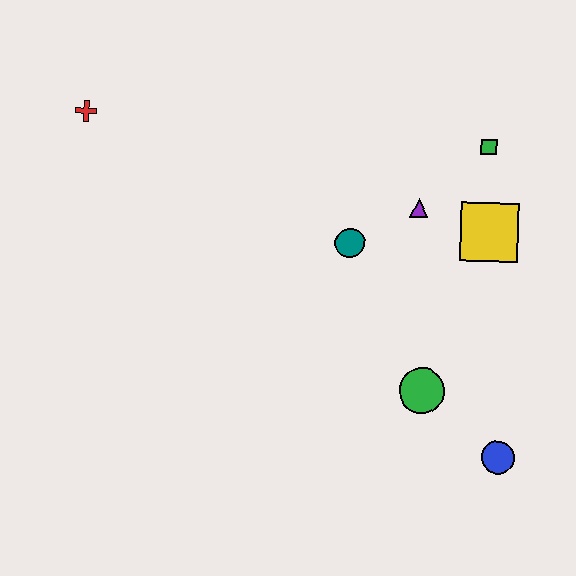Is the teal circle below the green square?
Yes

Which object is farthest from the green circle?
The red cross is farthest from the green circle.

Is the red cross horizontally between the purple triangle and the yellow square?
No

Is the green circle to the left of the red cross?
No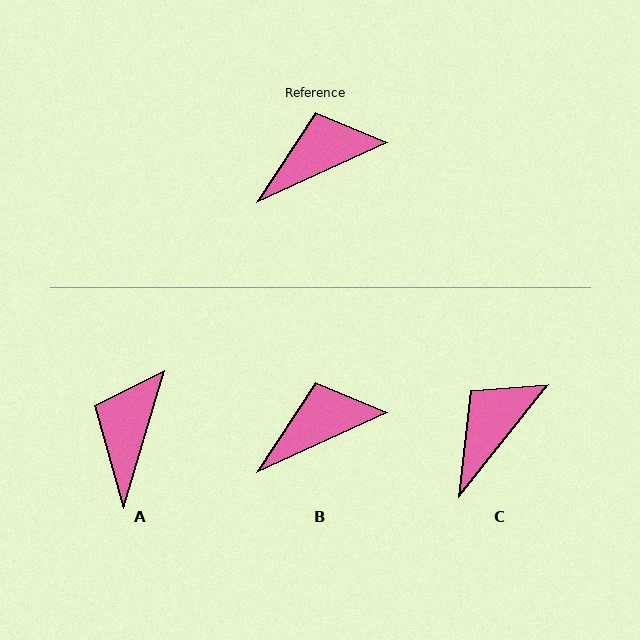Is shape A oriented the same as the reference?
No, it is off by about 49 degrees.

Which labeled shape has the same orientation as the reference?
B.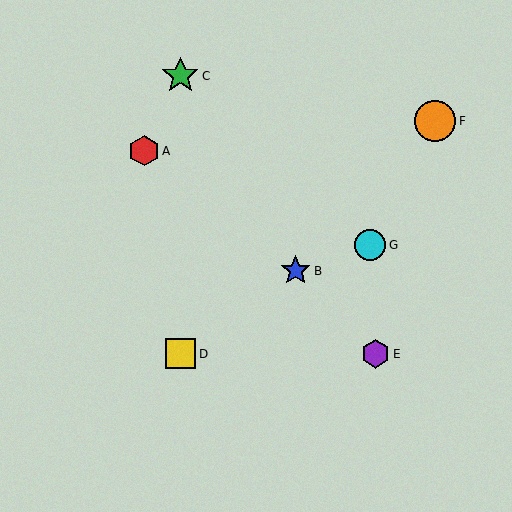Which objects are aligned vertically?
Objects C, D are aligned vertically.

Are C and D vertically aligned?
Yes, both are at x≈180.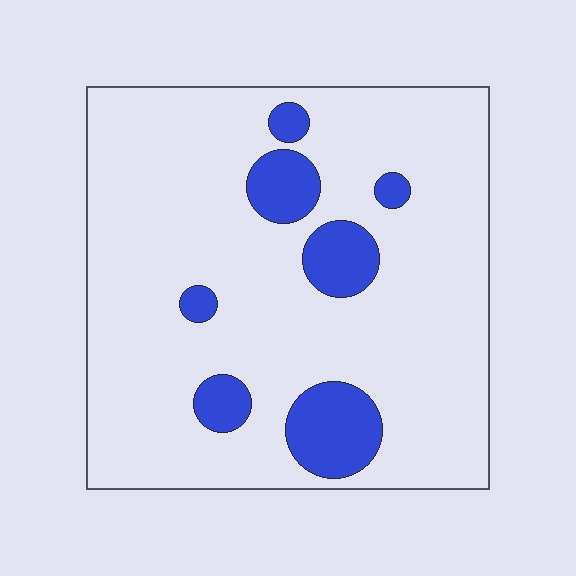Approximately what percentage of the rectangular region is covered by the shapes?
Approximately 15%.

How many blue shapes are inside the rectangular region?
7.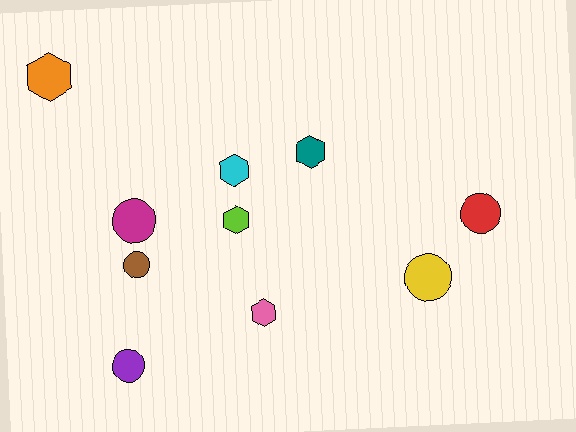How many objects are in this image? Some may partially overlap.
There are 10 objects.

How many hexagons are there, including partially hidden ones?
There are 5 hexagons.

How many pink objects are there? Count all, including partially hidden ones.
There is 1 pink object.